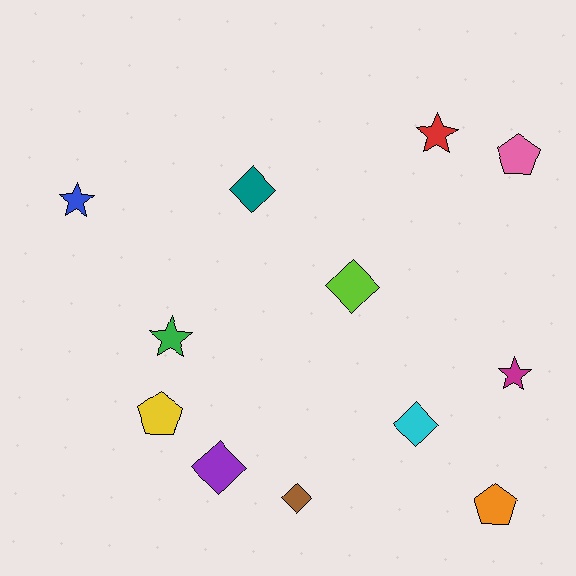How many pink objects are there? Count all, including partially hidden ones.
There is 1 pink object.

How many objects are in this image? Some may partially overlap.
There are 12 objects.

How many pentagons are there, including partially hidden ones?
There are 3 pentagons.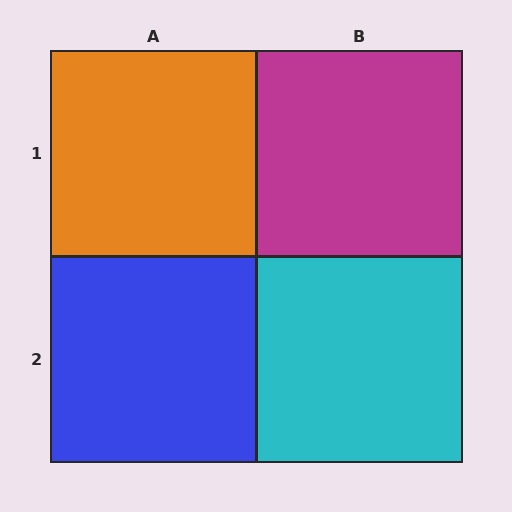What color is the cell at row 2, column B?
Cyan.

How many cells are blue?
1 cell is blue.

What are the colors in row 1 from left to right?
Orange, magenta.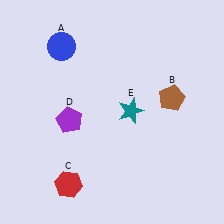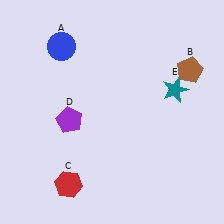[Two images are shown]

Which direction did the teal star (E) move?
The teal star (E) moved right.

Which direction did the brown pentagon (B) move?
The brown pentagon (B) moved up.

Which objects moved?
The objects that moved are: the brown pentagon (B), the teal star (E).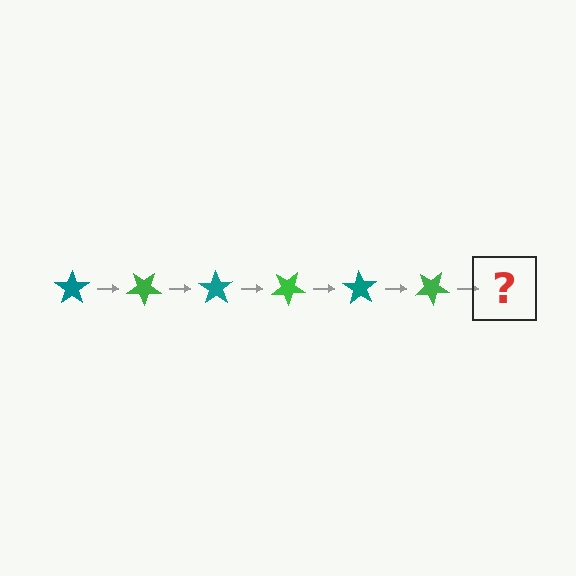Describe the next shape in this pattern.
It should be a teal star, rotated 210 degrees from the start.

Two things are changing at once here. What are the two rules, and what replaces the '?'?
The two rules are that it rotates 35 degrees each step and the color cycles through teal and green. The '?' should be a teal star, rotated 210 degrees from the start.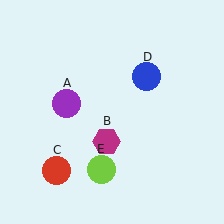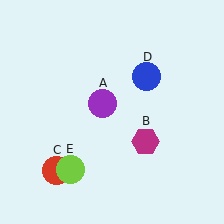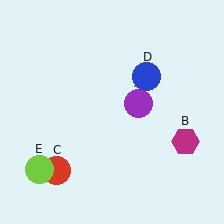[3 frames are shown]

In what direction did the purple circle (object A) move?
The purple circle (object A) moved right.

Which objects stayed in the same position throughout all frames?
Red circle (object C) and blue circle (object D) remained stationary.